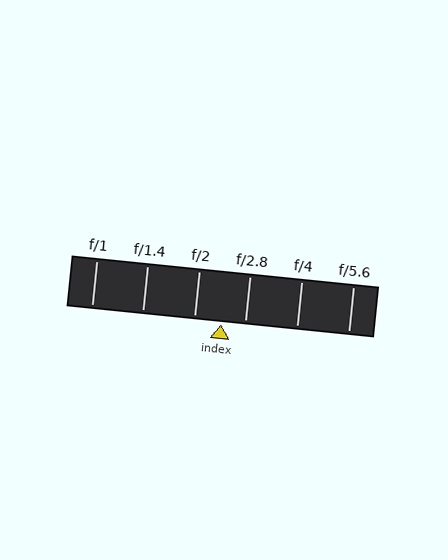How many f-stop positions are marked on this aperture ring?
There are 6 f-stop positions marked.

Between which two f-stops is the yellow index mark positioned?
The index mark is between f/2 and f/2.8.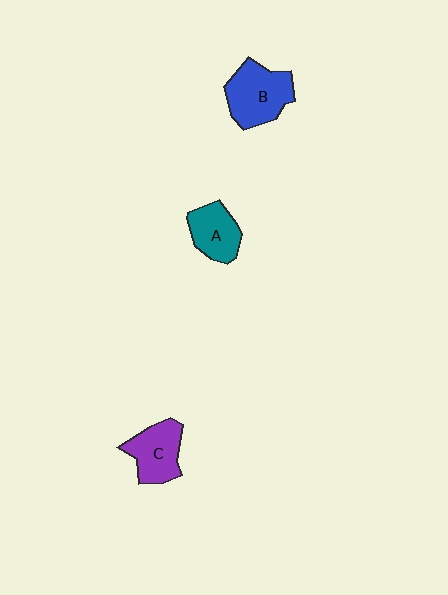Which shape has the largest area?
Shape B (blue).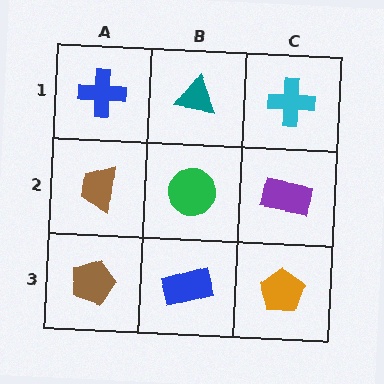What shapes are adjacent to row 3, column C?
A purple rectangle (row 2, column C), a blue rectangle (row 3, column B).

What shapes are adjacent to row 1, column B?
A green circle (row 2, column B), a blue cross (row 1, column A), a cyan cross (row 1, column C).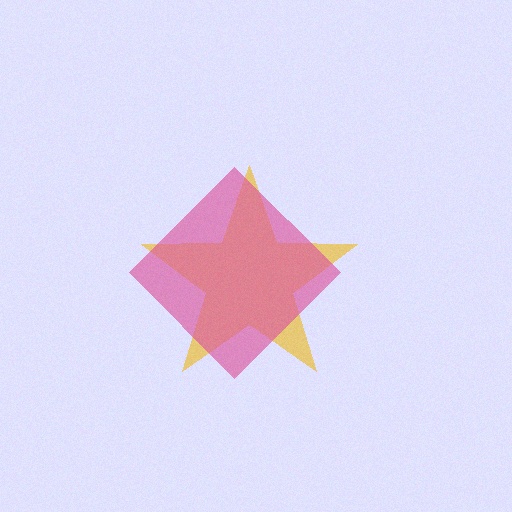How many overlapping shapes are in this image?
There are 2 overlapping shapes in the image.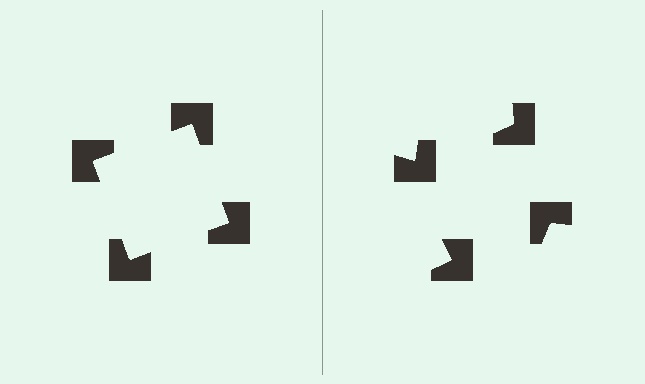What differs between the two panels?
The notched squares are positioned identically on both sides; only the wedge orientations differ. On the left they align to a square; on the right they are misaligned.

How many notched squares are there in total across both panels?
8 — 4 on each side.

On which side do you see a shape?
An illusory square appears on the left side. On the right side the wedge cuts are rotated, so no coherent shape forms.